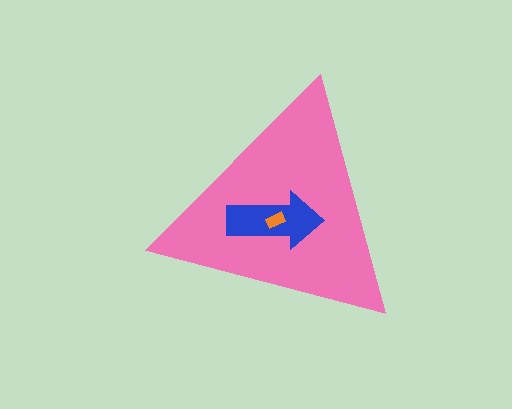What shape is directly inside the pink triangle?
The blue arrow.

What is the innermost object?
The orange rectangle.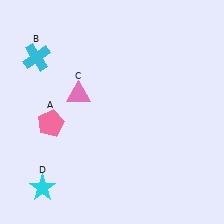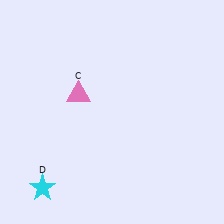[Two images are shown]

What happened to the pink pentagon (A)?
The pink pentagon (A) was removed in Image 2. It was in the bottom-left area of Image 1.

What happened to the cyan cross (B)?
The cyan cross (B) was removed in Image 2. It was in the top-left area of Image 1.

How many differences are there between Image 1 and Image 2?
There are 2 differences between the two images.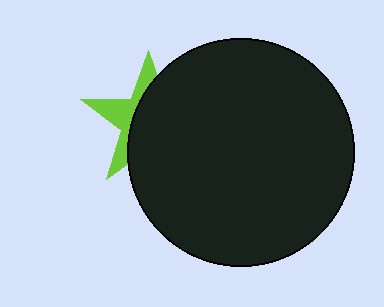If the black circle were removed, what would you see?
You would see the complete lime star.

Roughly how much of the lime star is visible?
A small part of it is visible (roughly 35%).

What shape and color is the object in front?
The object in front is a black circle.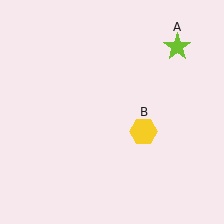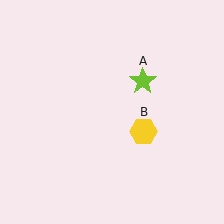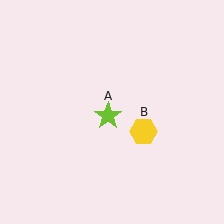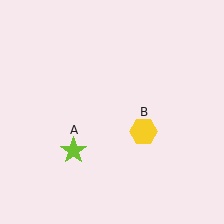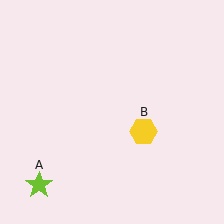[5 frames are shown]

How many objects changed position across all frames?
1 object changed position: lime star (object A).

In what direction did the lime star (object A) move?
The lime star (object A) moved down and to the left.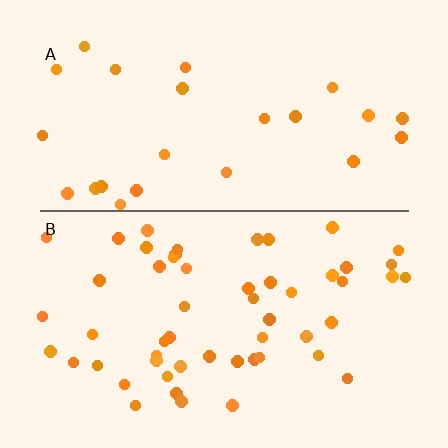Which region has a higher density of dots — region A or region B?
B (the bottom).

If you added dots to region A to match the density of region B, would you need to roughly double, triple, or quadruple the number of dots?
Approximately double.